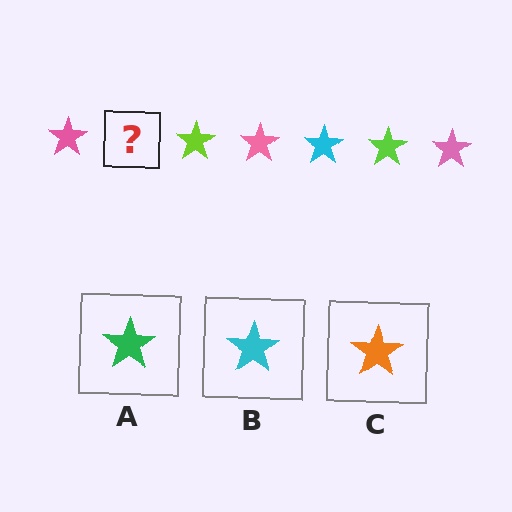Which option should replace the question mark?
Option B.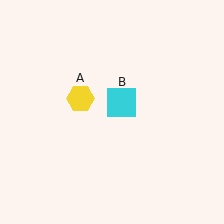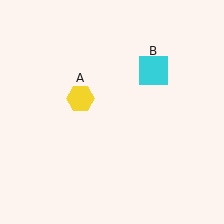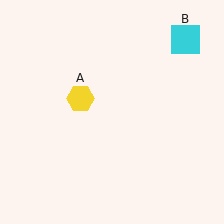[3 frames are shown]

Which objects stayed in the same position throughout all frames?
Yellow hexagon (object A) remained stationary.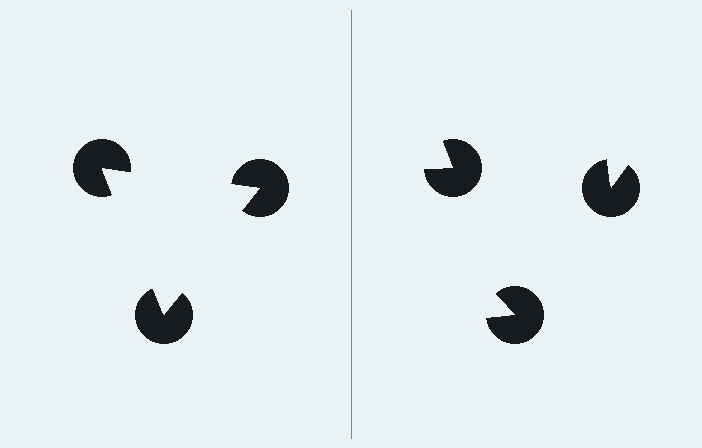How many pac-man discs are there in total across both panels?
6 — 3 on each side.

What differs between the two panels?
The pac-man discs are positioned identically on both sides; only the wedge orientations differ. On the left they align to a triangle; on the right they are misaligned.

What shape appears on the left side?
An illusory triangle.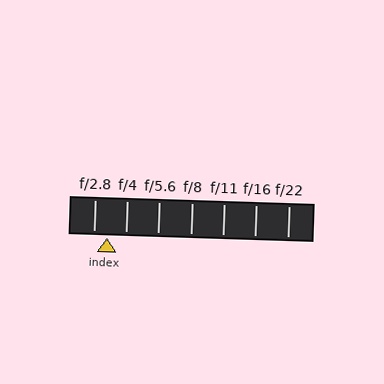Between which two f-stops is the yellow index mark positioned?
The index mark is between f/2.8 and f/4.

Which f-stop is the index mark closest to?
The index mark is closest to f/2.8.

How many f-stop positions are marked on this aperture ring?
There are 7 f-stop positions marked.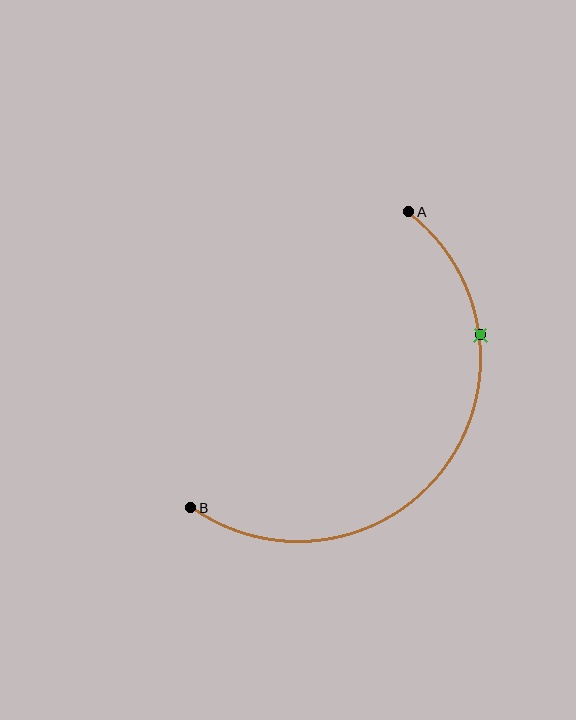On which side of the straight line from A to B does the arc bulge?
The arc bulges below and to the right of the straight line connecting A and B.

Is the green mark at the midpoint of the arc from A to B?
No. The green mark lies on the arc but is closer to endpoint A. The arc midpoint would be at the point on the curve equidistant along the arc from both A and B.